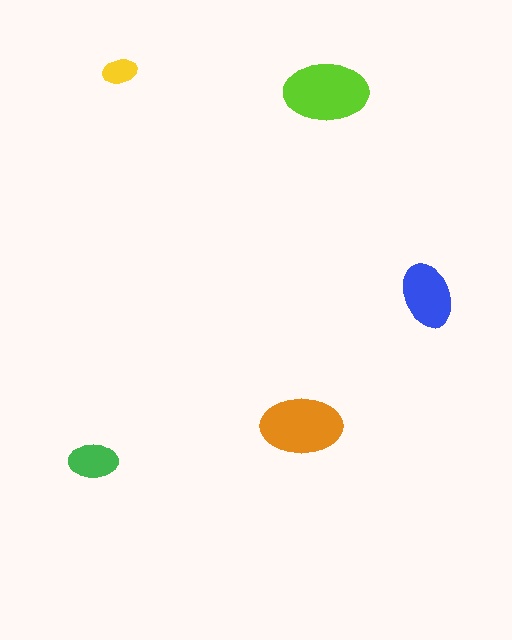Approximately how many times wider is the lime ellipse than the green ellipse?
About 1.5 times wider.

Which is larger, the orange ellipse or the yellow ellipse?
The orange one.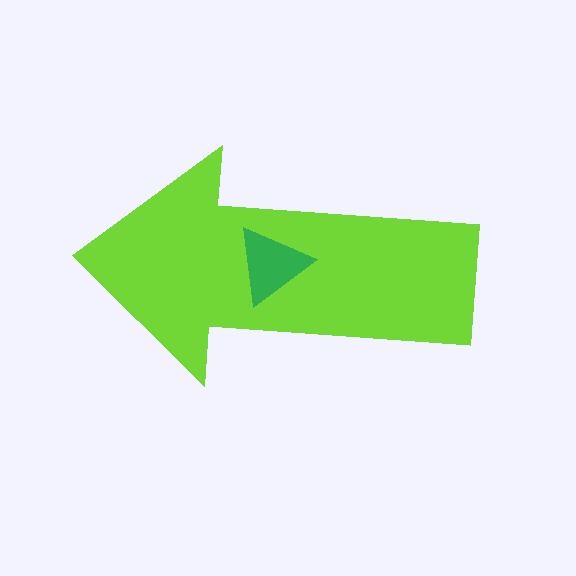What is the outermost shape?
The lime arrow.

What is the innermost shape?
The green triangle.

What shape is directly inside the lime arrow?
The green triangle.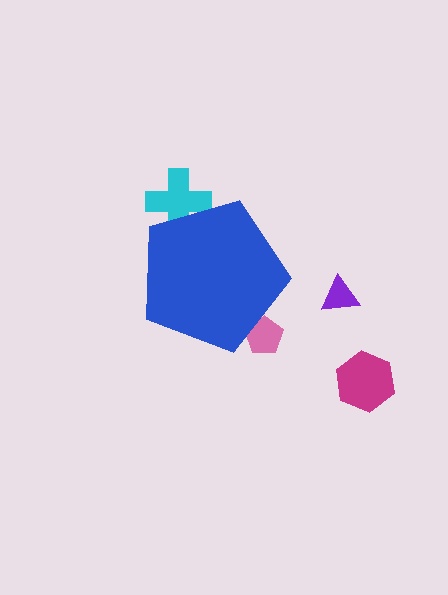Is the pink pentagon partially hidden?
Yes, the pink pentagon is partially hidden behind the blue pentagon.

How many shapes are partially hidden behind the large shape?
2 shapes are partially hidden.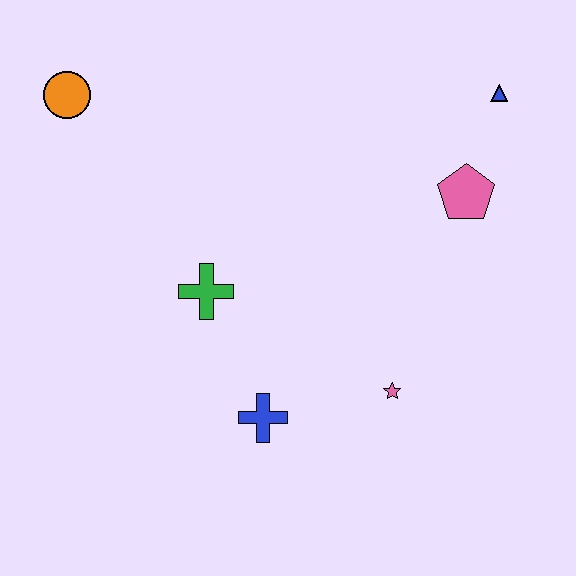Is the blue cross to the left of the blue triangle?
Yes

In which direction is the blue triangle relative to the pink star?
The blue triangle is above the pink star.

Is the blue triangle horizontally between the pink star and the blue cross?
No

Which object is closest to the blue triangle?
The pink pentagon is closest to the blue triangle.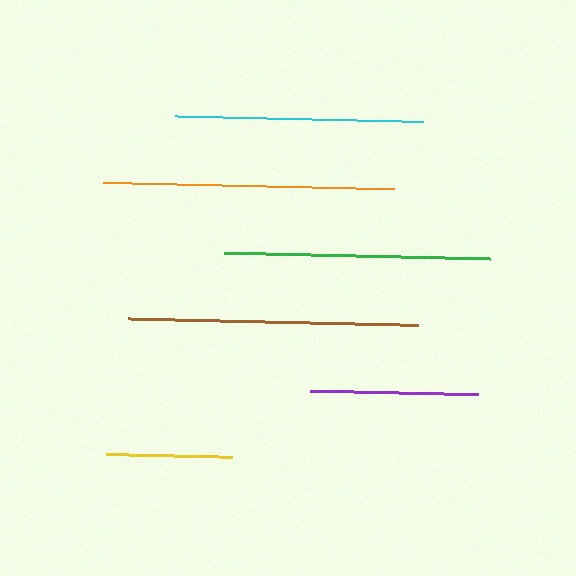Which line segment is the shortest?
The yellow line is the shortest at approximately 126 pixels.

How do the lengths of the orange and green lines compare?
The orange and green lines are approximately the same length.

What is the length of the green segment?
The green segment is approximately 266 pixels long.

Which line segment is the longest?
The orange line is the longest at approximately 291 pixels.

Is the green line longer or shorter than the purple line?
The green line is longer than the purple line.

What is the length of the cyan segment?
The cyan segment is approximately 248 pixels long.